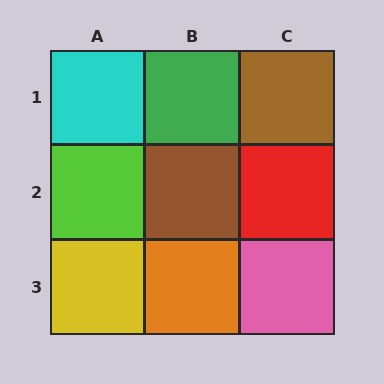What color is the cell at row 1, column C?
Brown.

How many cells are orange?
1 cell is orange.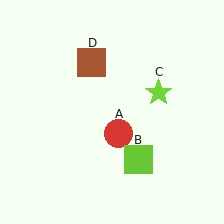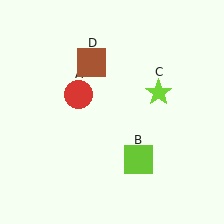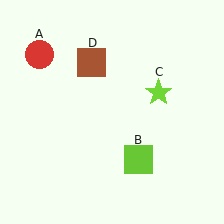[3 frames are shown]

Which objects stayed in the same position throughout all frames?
Lime square (object B) and lime star (object C) and brown square (object D) remained stationary.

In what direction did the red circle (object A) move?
The red circle (object A) moved up and to the left.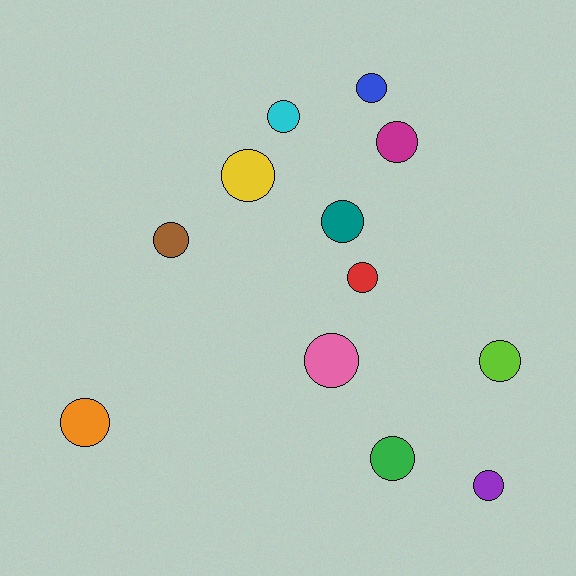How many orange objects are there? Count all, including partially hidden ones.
There is 1 orange object.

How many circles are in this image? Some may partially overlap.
There are 12 circles.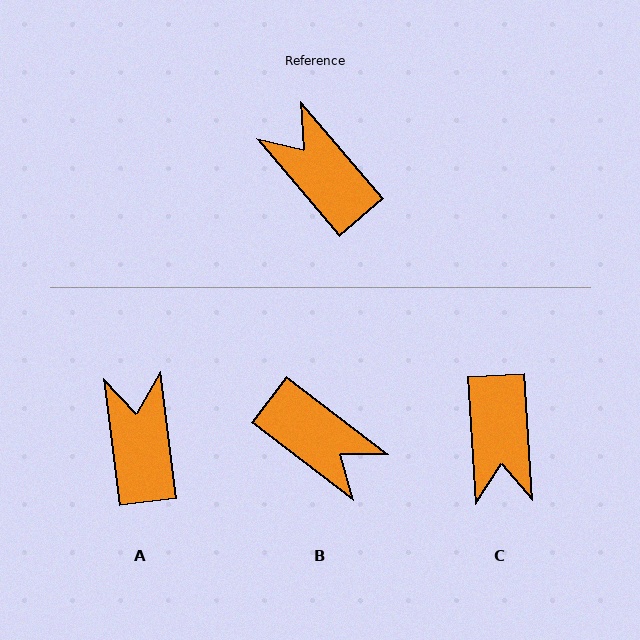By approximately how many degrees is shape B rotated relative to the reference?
Approximately 168 degrees clockwise.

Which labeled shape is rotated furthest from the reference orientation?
B, about 168 degrees away.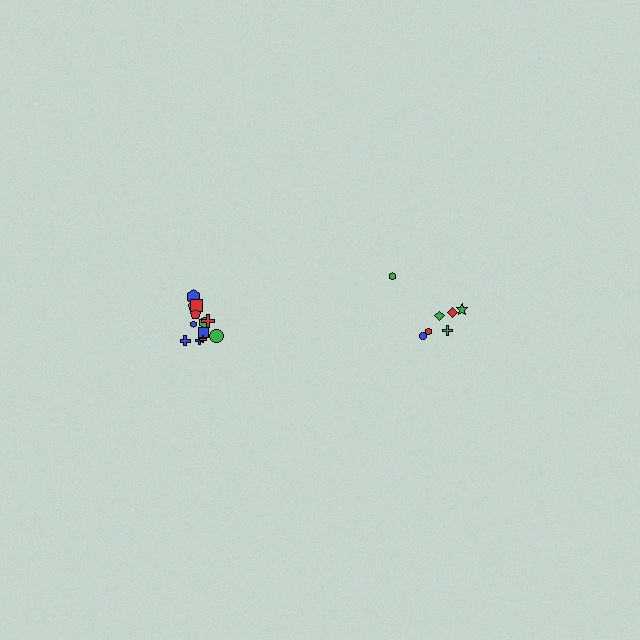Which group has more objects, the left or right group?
The left group.